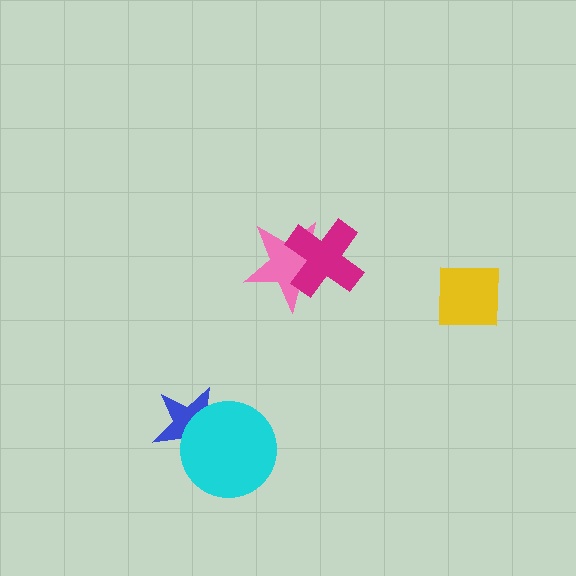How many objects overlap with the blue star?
1 object overlaps with the blue star.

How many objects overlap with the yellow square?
0 objects overlap with the yellow square.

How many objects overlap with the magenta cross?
1 object overlaps with the magenta cross.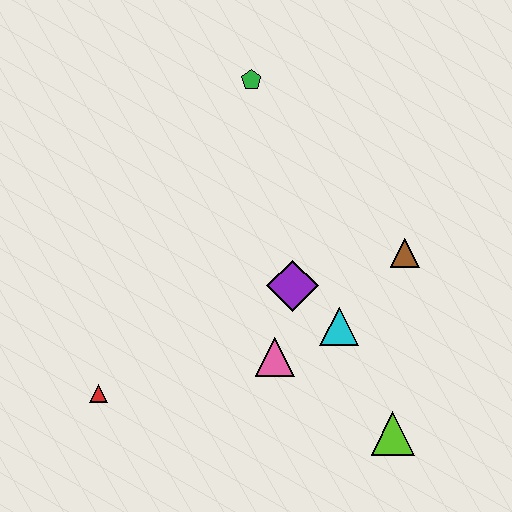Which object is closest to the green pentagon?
The purple diamond is closest to the green pentagon.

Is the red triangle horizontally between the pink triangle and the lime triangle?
No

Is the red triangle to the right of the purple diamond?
No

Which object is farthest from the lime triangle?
The green pentagon is farthest from the lime triangle.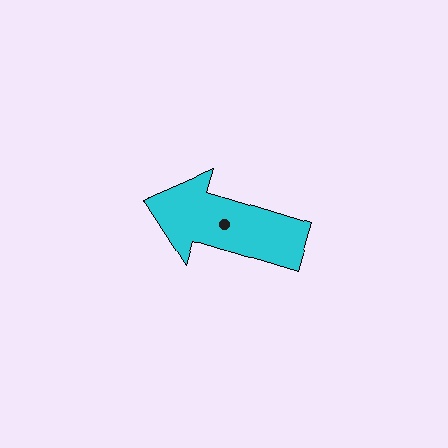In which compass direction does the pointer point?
West.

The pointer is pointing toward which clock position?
Roughly 10 o'clock.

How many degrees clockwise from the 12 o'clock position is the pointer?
Approximately 287 degrees.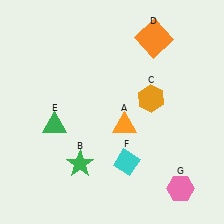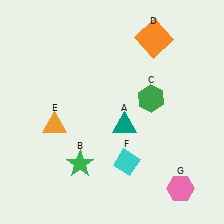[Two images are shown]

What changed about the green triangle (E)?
In Image 1, E is green. In Image 2, it changed to orange.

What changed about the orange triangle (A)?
In Image 1, A is orange. In Image 2, it changed to teal.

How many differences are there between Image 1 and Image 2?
There are 3 differences between the two images.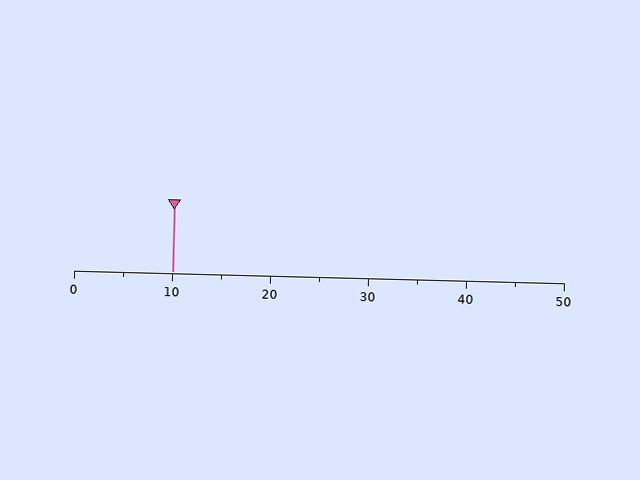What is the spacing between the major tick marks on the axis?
The major ticks are spaced 10 apart.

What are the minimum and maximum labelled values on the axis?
The axis runs from 0 to 50.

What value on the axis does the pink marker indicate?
The marker indicates approximately 10.